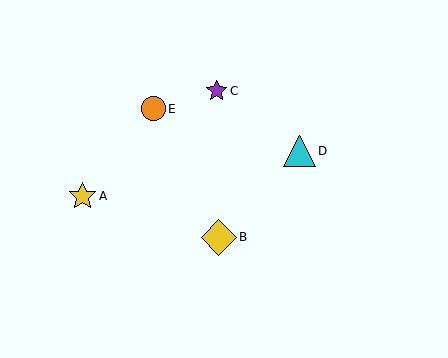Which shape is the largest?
The yellow diamond (labeled B) is the largest.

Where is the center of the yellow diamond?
The center of the yellow diamond is at (219, 237).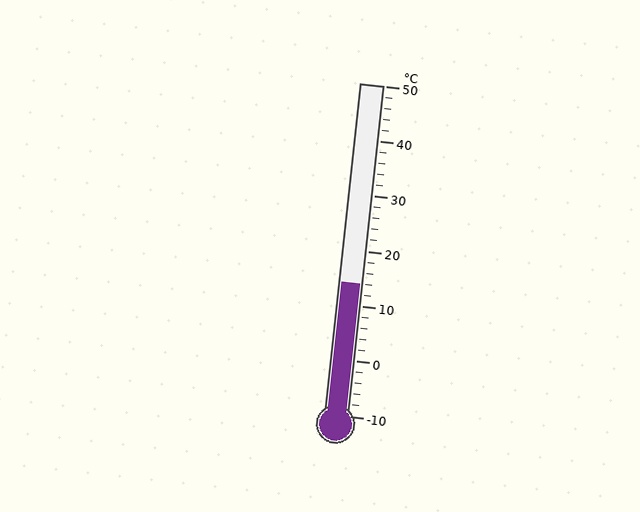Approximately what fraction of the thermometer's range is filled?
The thermometer is filled to approximately 40% of its range.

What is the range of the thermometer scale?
The thermometer scale ranges from -10°C to 50°C.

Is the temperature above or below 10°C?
The temperature is above 10°C.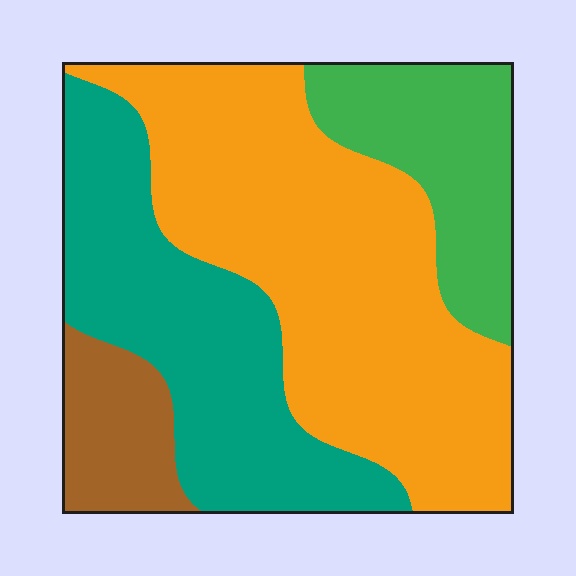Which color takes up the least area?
Brown, at roughly 10%.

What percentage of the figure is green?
Green covers around 15% of the figure.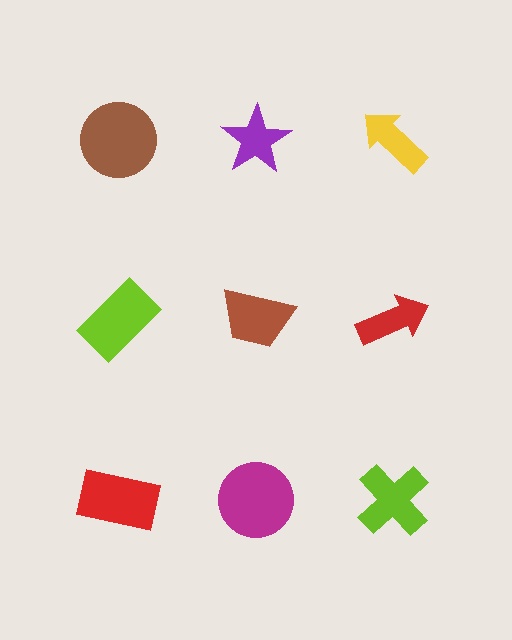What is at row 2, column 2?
A brown trapezoid.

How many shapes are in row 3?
3 shapes.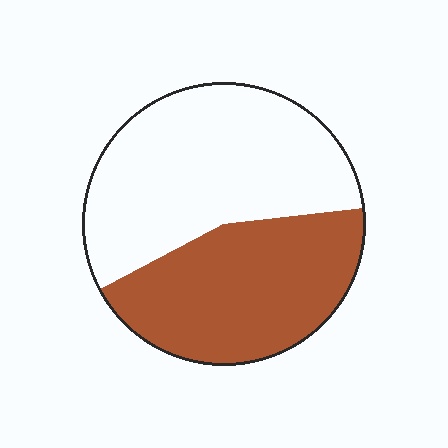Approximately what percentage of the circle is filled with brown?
Approximately 45%.